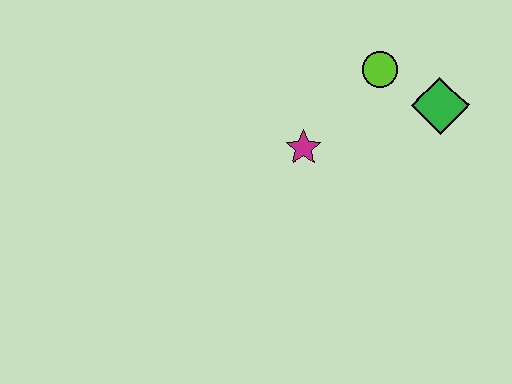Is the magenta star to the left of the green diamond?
Yes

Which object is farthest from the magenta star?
The green diamond is farthest from the magenta star.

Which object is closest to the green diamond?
The lime circle is closest to the green diamond.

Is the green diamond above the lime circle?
No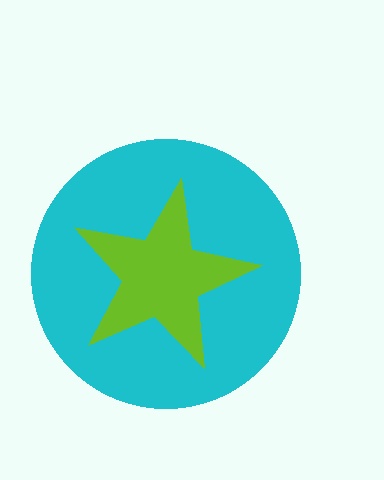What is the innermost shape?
The lime star.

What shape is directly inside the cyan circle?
The lime star.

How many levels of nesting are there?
2.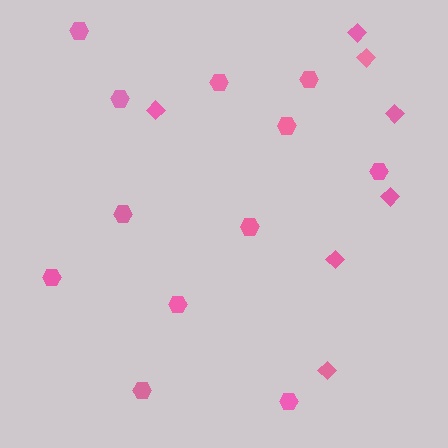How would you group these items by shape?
There are 2 groups: one group of diamonds (7) and one group of hexagons (12).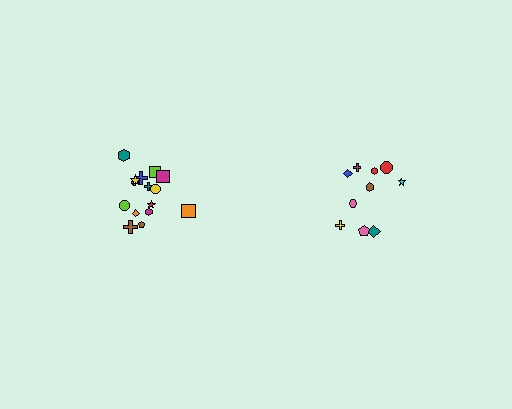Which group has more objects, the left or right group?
The left group.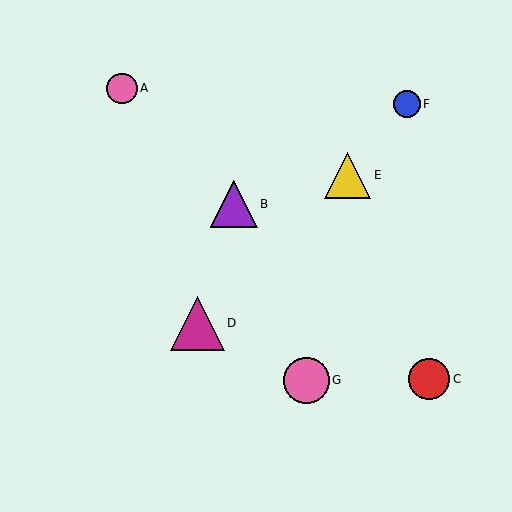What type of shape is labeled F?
Shape F is a blue circle.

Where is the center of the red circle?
The center of the red circle is at (429, 379).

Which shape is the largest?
The magenta triangle (labeled D) is the largest.